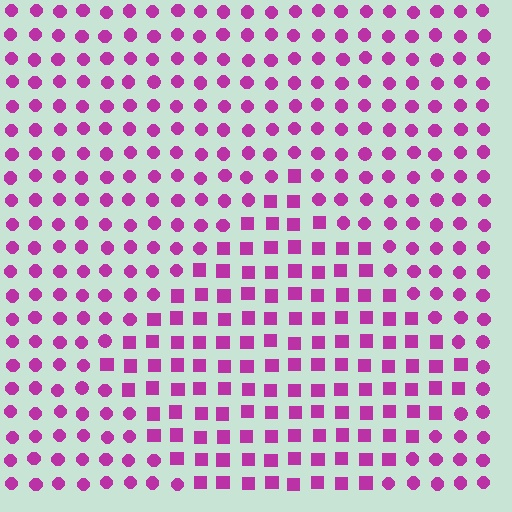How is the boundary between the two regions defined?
The boundary is defined by a change in element shape: squares inside vs. circles outside. All elements share the same color and spacing.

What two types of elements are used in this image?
The image uses squares inside the diamond region and circles outside it.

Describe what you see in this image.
The image is filled with small magenta elements arranged in a uniform grid. A diamond-shaped region contains squares, while the surrounding area contains circles. The boundary is defined purely by the change in element shape.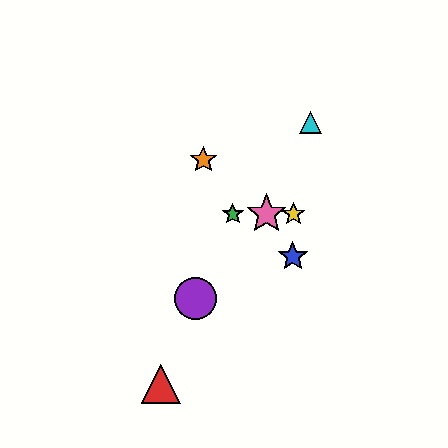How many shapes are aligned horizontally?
3 shapes (the green star, the yellow star, the pink star) are aligned horizontally.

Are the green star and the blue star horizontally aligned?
No, the green star is at y≈214 and the blue star is at y≈257.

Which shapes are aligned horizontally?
The green star, the yellow star, the pink star are aligned horizontally.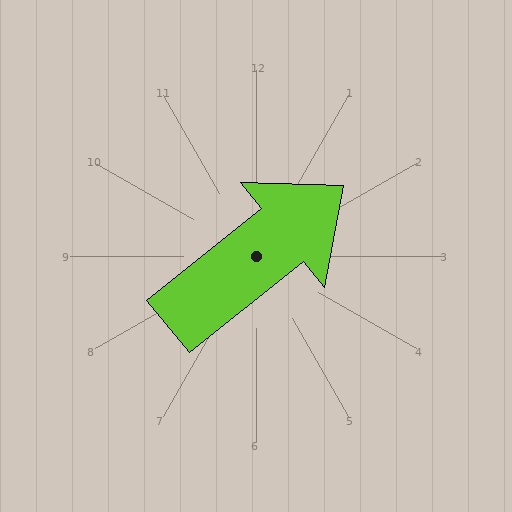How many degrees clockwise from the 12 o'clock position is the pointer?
Approximately 51 degrees.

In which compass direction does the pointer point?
Northeast.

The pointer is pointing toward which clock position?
Roughly 2 o'clock.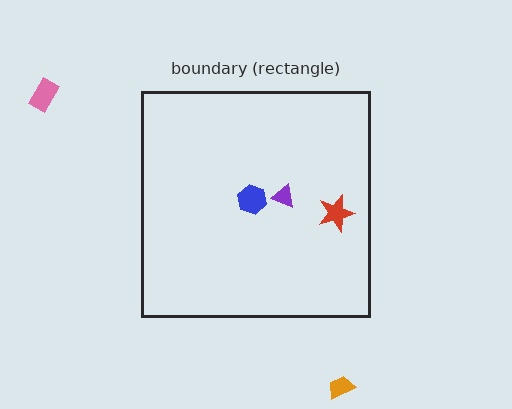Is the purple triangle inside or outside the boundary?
Inside.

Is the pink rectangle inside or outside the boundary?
Outside.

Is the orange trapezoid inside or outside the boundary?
Outside.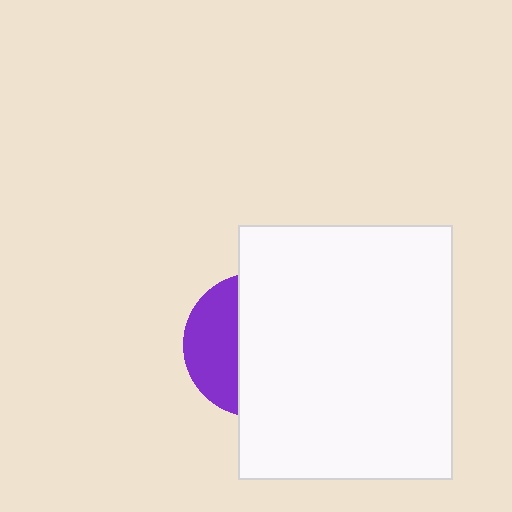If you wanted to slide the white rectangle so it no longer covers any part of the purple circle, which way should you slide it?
Slide it right — that is the most direct way to separate the two shapes.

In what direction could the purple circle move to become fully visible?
The purple circle could move left. That would shift it out from behind the white rectangle entirely.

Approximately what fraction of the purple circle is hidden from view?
Roughly 65% of the purple circle is hidden behind the white rectangle.